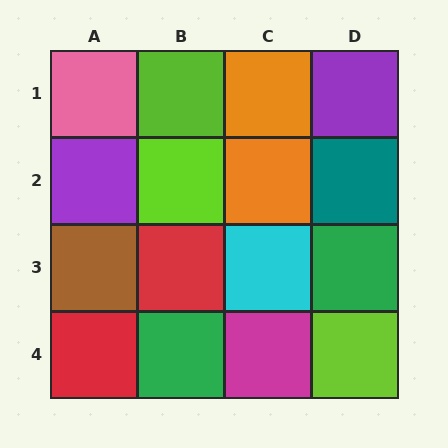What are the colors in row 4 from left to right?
Red, green, magenta, lime.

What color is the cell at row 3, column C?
Cyan.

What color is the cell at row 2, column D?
Teal.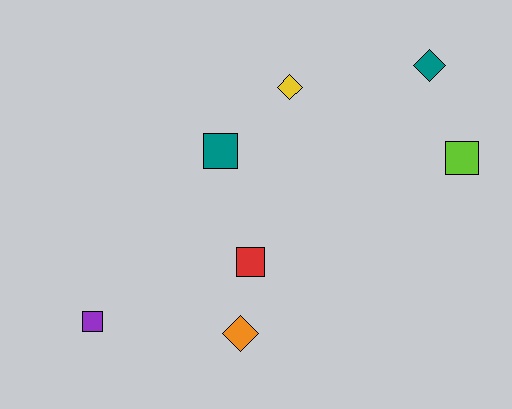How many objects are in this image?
There are 7 objects.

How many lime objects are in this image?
There is 1 lime object.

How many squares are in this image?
There are 4 squares.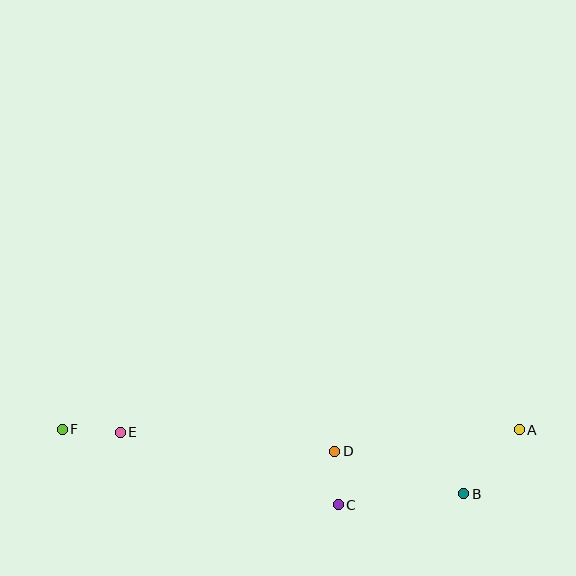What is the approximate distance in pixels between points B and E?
The distance between B and E is approximately 349 pixels.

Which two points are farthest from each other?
Points A and F are farthest from each other.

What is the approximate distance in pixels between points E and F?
The distance between E and F is approximately 59 pixels.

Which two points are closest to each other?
Points C and D are closest to each other.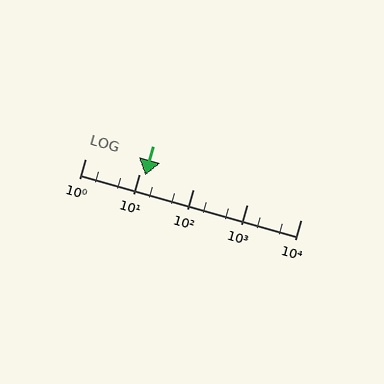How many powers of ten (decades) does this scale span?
The scale spans 4 decades, from 1 to 10000.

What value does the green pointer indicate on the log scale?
The pointer indicates approximately 13.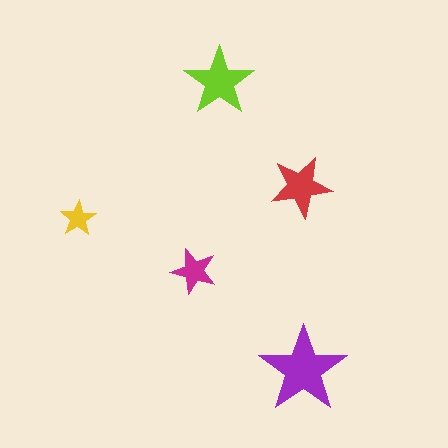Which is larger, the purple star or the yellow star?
The purple one.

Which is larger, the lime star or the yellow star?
The lime one.